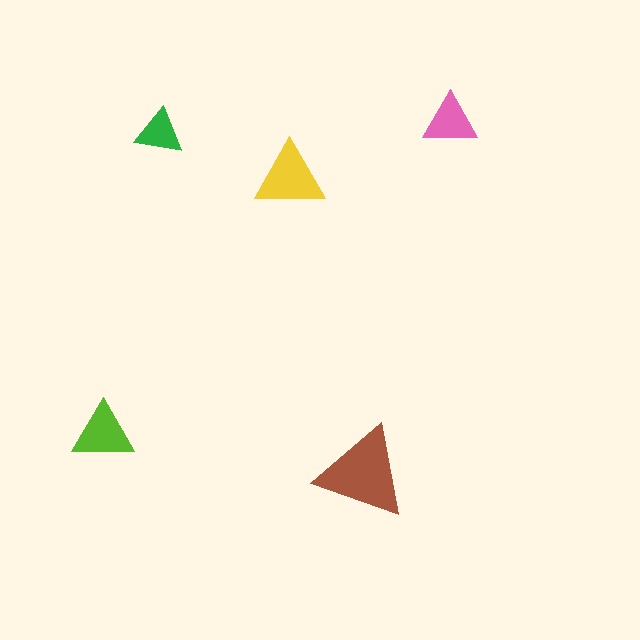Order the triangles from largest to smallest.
the brown one, the yellow one, the lime one, the pink one, the green one.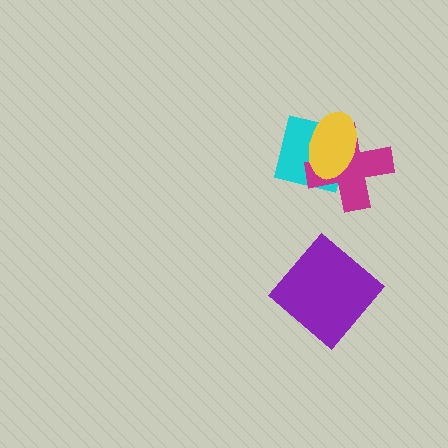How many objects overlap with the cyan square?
2 objects overlap with the cyan square.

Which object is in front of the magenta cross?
The yellow ellipse is in front of the magenta cross.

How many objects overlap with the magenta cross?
2 objects overlap with the magenta cross.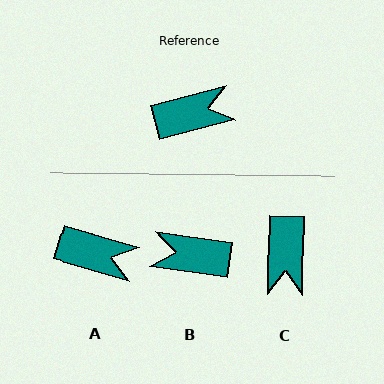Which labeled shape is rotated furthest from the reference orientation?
B, about 157 degrees away.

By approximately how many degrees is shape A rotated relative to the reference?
Approximately 31 degrees clockwise.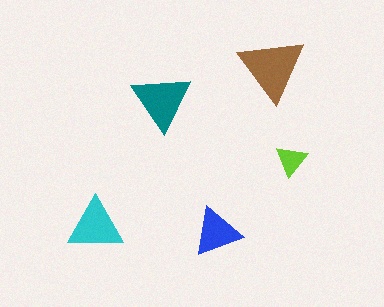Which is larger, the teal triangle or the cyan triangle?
The teal one.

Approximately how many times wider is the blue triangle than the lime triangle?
About 1.5 times wider.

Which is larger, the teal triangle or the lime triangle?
The teal one.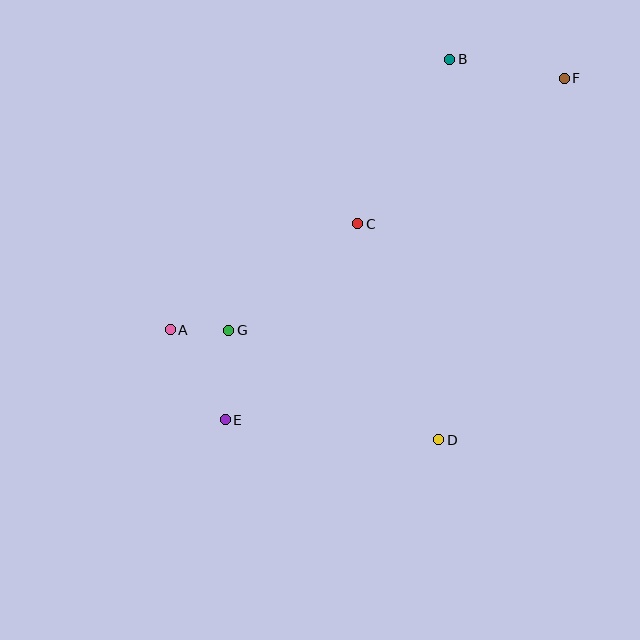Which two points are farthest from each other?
Points E and F are farthest from each other.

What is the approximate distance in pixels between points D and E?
The distance between D and E is approximately 214 pixels.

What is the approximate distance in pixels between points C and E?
The distance between C and E is approximately 236 pixels.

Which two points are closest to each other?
Points A and G are closest to each other.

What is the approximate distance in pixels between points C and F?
The distance between C and F is approximately 253 pixels.